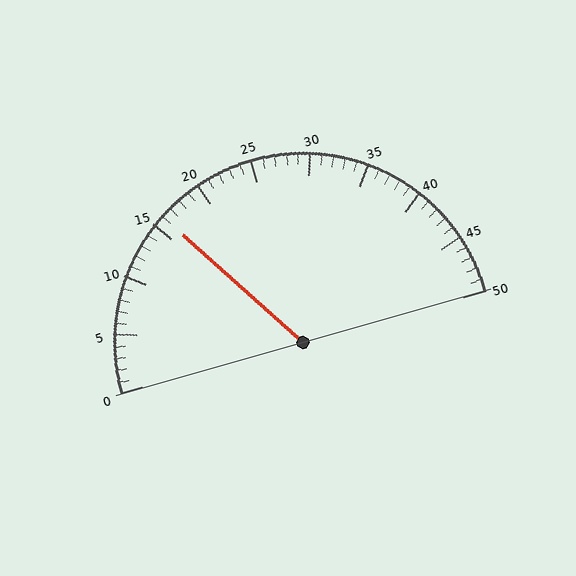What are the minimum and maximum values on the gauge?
The gauge ranges from 0 to 50.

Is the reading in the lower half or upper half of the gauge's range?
The reading is in the lower half of the range (0 to 50).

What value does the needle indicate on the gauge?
The needle indicates approximately 16.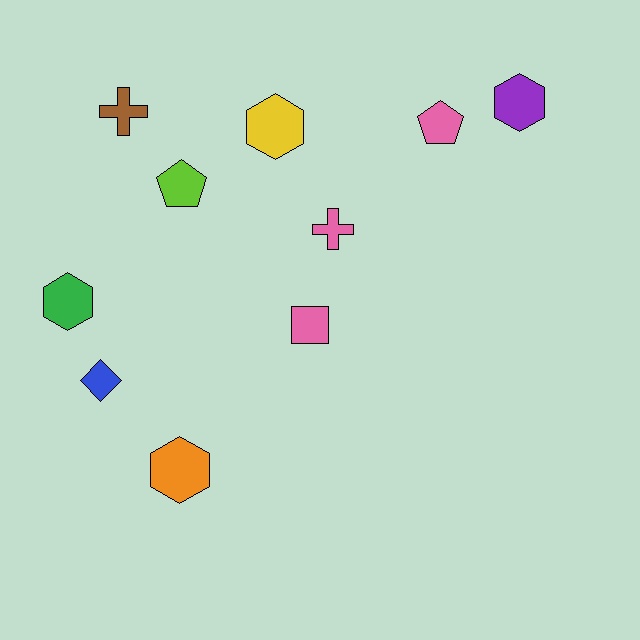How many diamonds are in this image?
There is 1 diamond.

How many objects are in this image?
There are 10 objects.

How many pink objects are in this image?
There are 3 pink objects.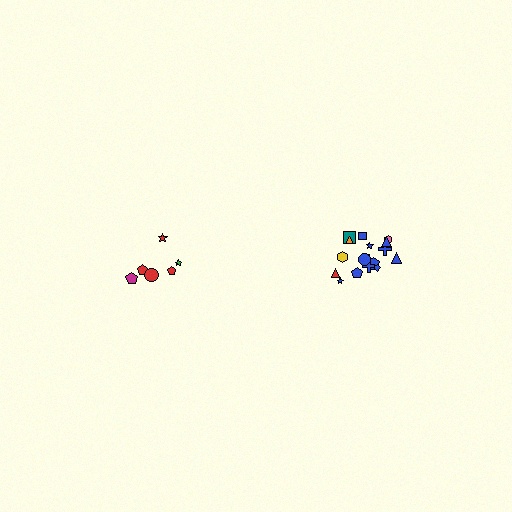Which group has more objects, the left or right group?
The right group.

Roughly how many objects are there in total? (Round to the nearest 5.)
Roughly 25 objects in total.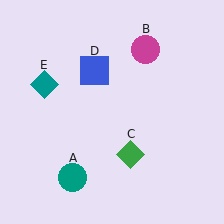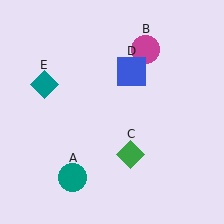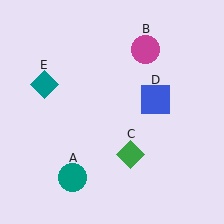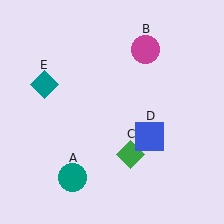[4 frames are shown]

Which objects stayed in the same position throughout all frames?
Teal circle (object A) and magenta circle (object B) and green diamond (object C) and teal diamond (object E) remained stationary.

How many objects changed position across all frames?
1 object changed position: blue square (object D).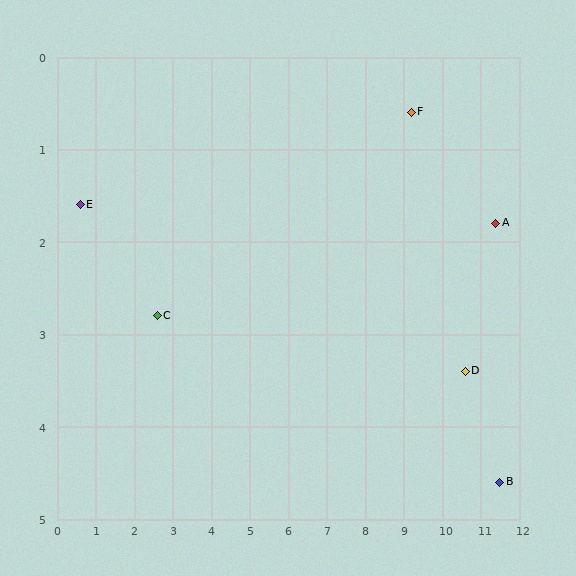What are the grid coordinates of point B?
Point B is at approximately (11.5, 4.6).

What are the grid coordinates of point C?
Point C is at approximately (2.6, 2.8).